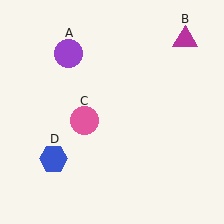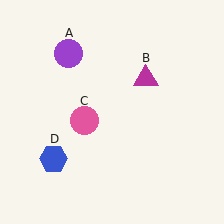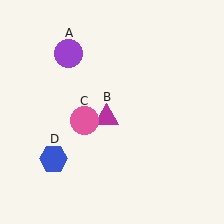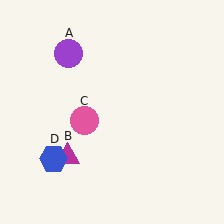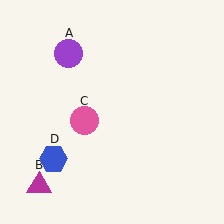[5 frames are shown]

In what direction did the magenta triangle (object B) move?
The magenta triangle (object B) moved down and to the left.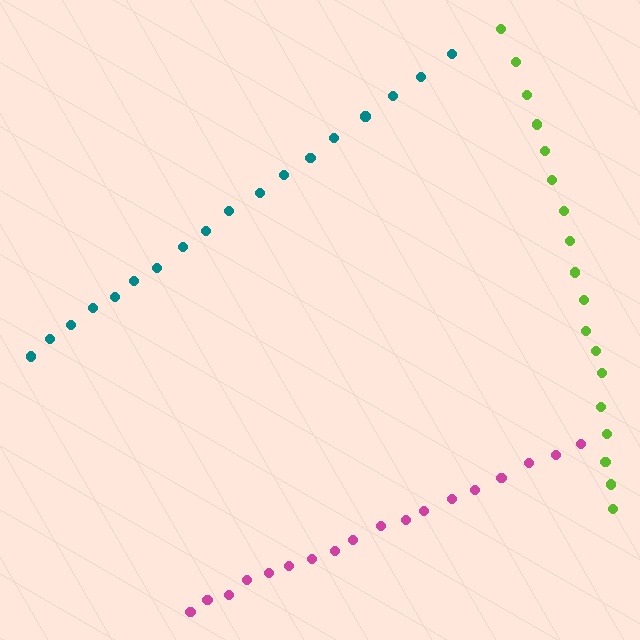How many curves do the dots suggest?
There are 3 distinct paths.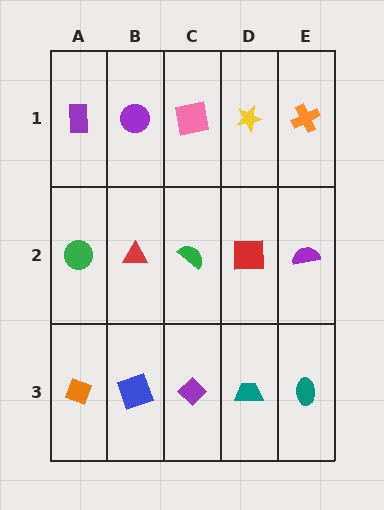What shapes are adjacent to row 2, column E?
An orange cross (row 1, column E), a teal ellipse (row 3, column E), a red square (row 2, column D).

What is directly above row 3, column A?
A green circle.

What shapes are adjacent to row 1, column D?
A red square (row 2, column D), a pink square (row 1, column C), an orange cross (row 1, column E).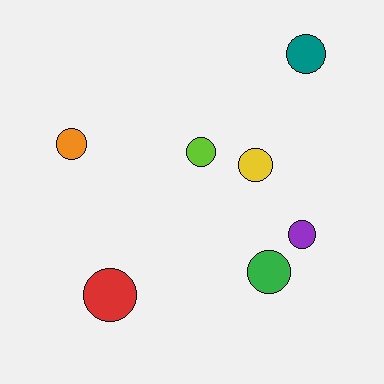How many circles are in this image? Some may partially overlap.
There are 7 circles.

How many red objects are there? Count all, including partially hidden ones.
There is 1 red object.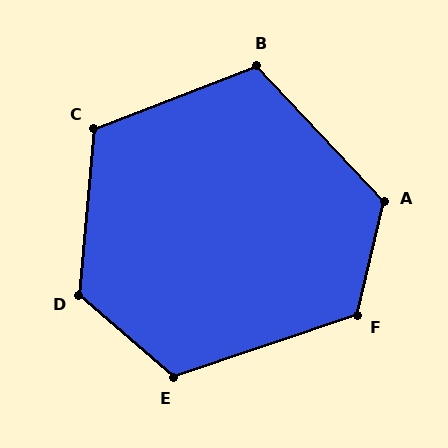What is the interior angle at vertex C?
Approximately 116 degrees (obtuse).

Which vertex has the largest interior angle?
D, at approximately 126 degrees.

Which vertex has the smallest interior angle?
B, at approximately 112 degrees.